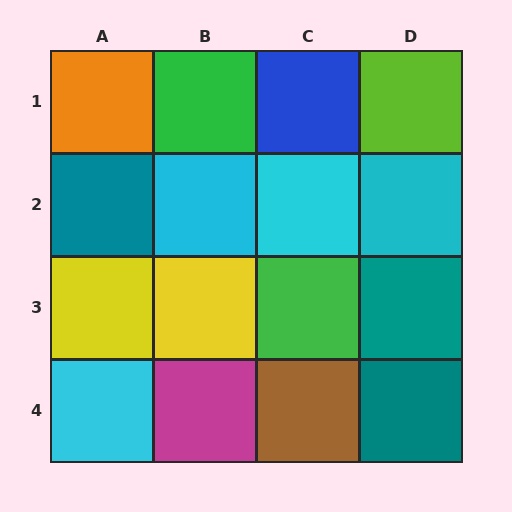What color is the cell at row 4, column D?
Teal.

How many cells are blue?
1 cell is blue.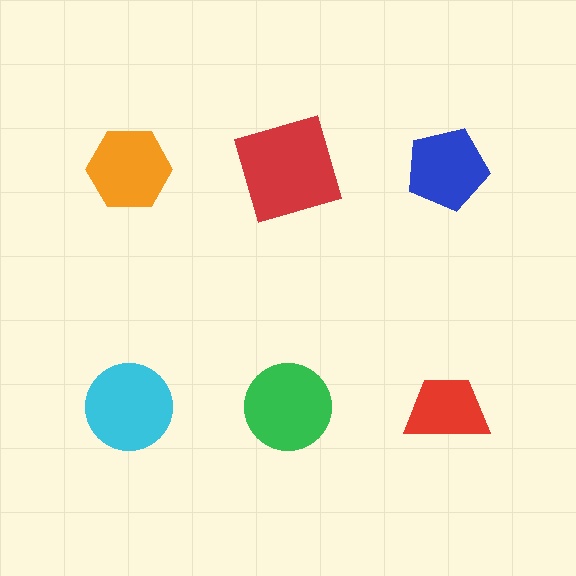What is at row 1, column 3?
A blue pentagon.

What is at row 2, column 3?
A red trapezoid.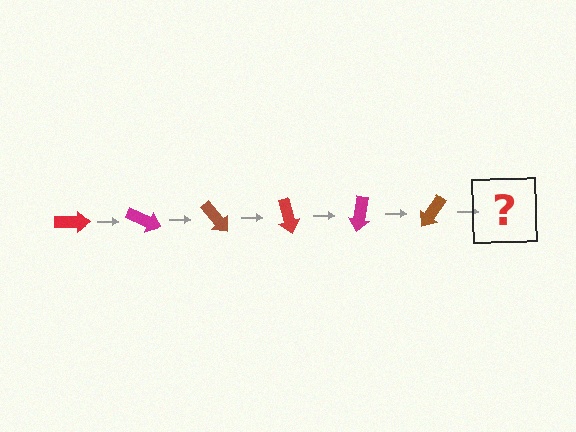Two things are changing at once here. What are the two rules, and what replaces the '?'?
The two rules are that it rotates 25 degrees each step and the color cycles through red, magenta, and brown. The '?' should be a red arrow, rotated 150 degrees from the start.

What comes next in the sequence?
The next element should be a red arrow, rotated 150 degrees from the start.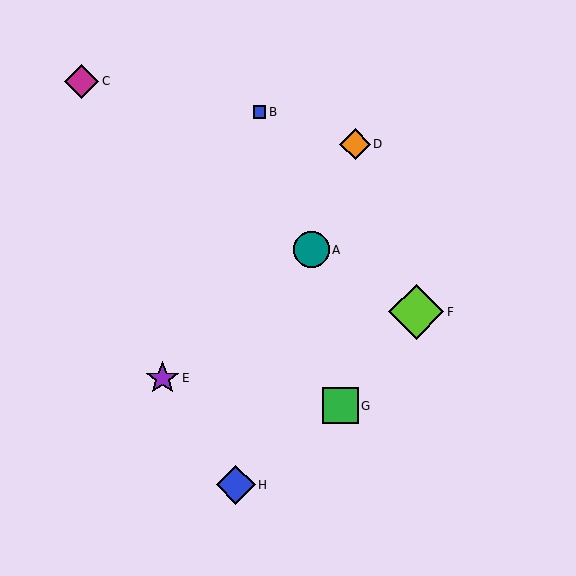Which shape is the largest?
The lime diamond (labeled F) is the largest.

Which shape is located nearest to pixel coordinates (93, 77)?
The magenta diamond (labeled C) at (82, 81) is nearest to that location.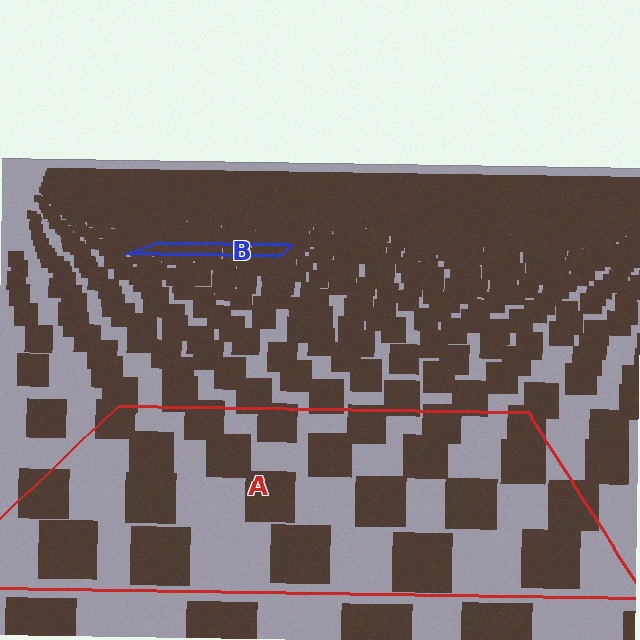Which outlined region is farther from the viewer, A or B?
Region B is farther from the viewer — the texture elements inside it appear smaller and more densely packed.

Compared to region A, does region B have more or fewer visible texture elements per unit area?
Region B has more texture elements per unit area — they are packed more densely because it is farther away.